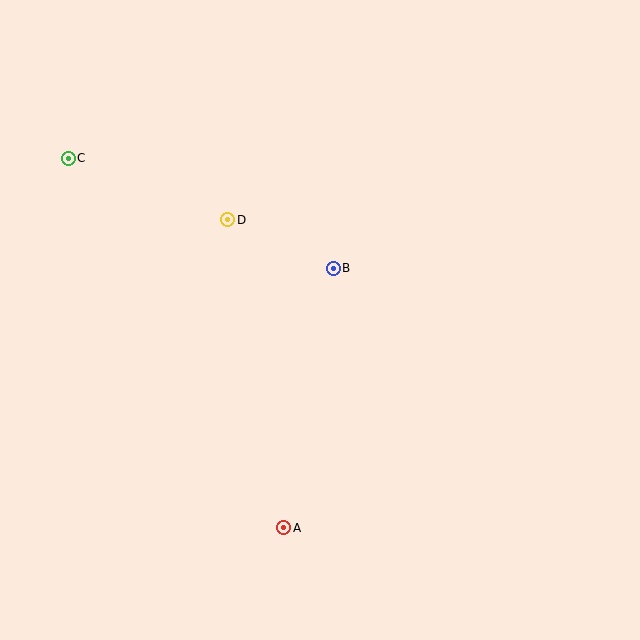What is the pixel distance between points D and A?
The distance between D and A is 313 pixels.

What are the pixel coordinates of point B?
Point B is at (333, 268).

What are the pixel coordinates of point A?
Point A is at (284, 528).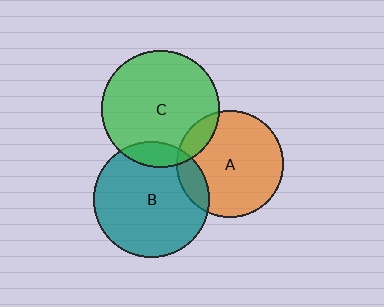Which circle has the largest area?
Circle C (green).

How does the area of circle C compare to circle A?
Approximately 1.2 times.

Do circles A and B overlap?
Yes.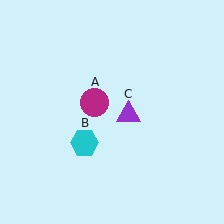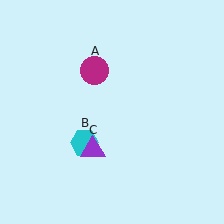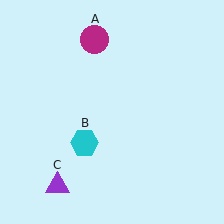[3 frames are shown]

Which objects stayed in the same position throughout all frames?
Cyan hexagon (object B) remained stationary.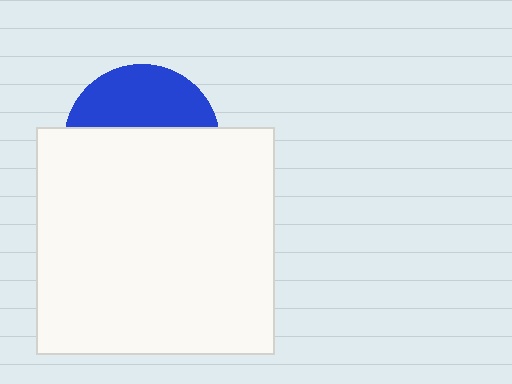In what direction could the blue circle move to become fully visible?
The blue circle could move up. That would shift it out from behind the white rectangle entirely.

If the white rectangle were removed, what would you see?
You would see the complete blue circle.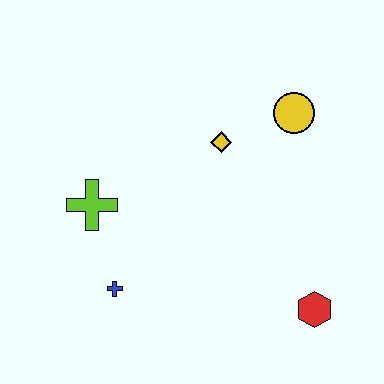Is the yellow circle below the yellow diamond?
No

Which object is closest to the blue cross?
The lime cross is closest to the blue cross.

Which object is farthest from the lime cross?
The red hexagon is farthest from the lime cross.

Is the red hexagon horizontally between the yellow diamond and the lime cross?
No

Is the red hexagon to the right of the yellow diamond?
Yes